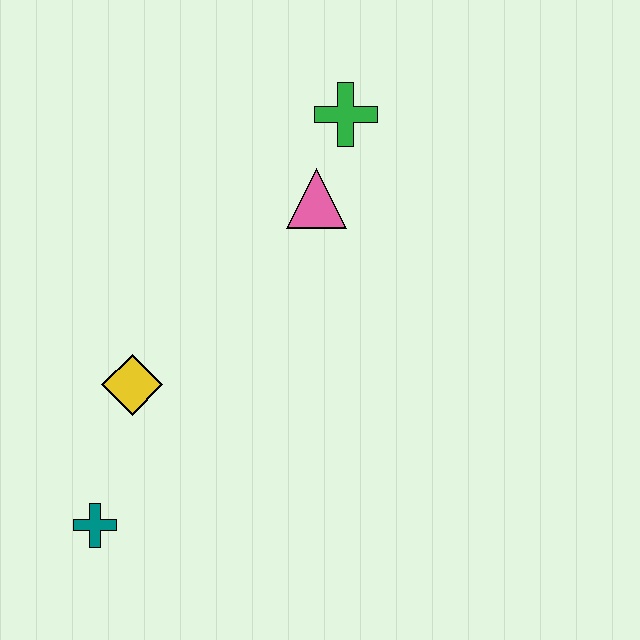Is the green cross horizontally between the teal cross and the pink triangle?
No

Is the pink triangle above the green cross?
No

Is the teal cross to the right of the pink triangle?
No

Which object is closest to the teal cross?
The yellow diamond is closest to the teal cross.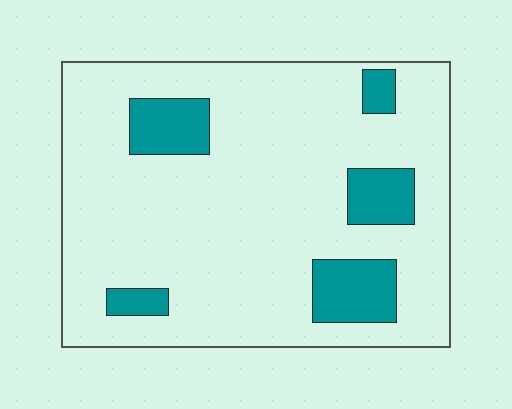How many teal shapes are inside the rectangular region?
5.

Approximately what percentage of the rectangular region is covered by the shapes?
Approximately 15%.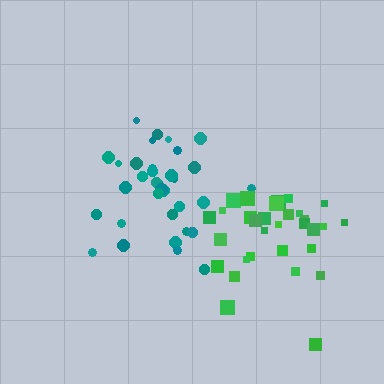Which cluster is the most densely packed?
Teal.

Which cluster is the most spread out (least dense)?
Green.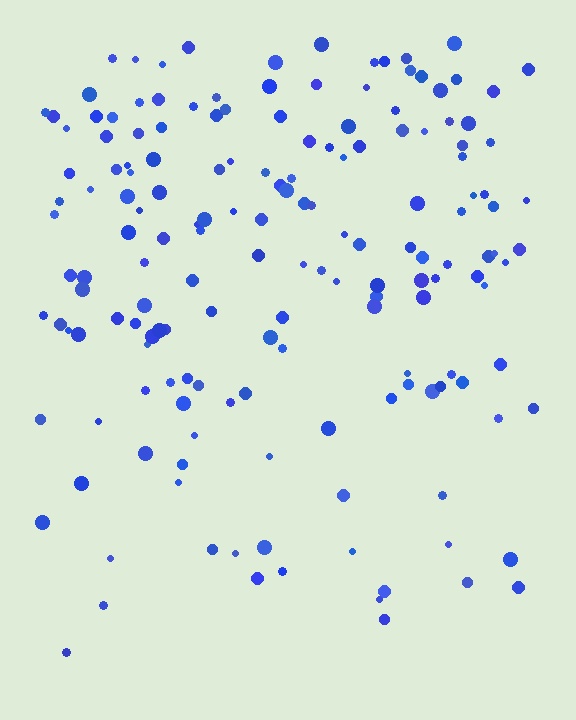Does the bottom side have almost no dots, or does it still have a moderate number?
Still a moderate number, just noticeably fewer than the top.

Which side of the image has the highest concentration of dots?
The top.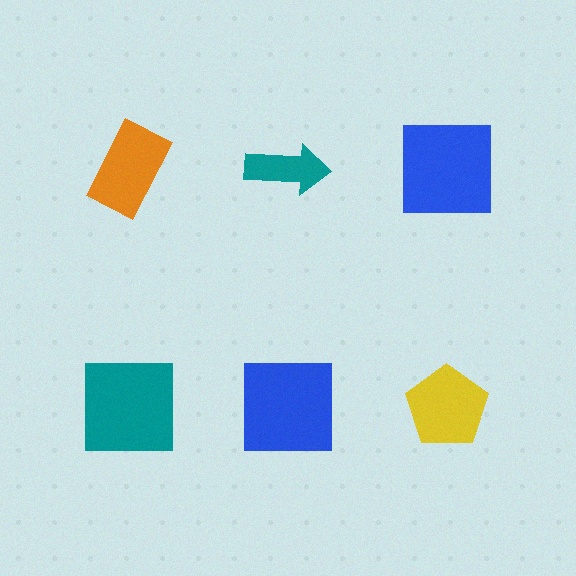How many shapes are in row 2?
3 shapes.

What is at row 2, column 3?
A yellow pentagon.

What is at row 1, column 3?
A blue square.